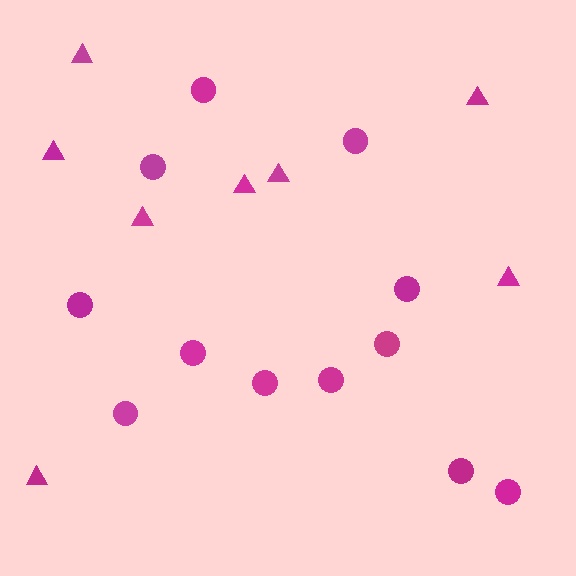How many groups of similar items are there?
There are 2 groups: one group of circles (12) and one group of triangles (8).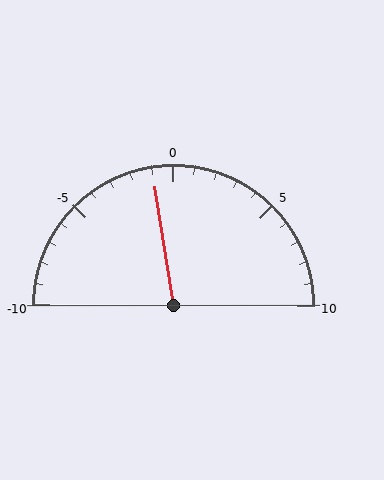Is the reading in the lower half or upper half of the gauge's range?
The reading is in the lower half of the range (-10 to 10).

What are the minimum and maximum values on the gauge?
The gauge ranges from -10 to 10.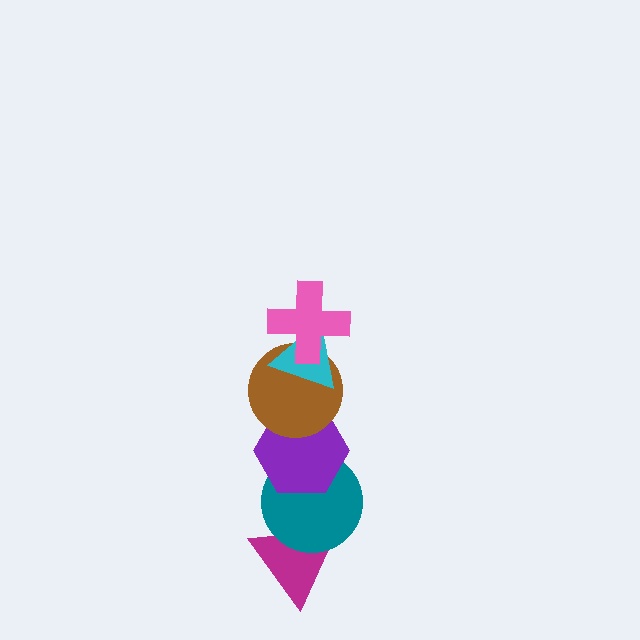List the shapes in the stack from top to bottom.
From top to bottom: the pink cross, the cyan triangle, the brown circle, the purple hexagon, the teal circle, the magenta triangle.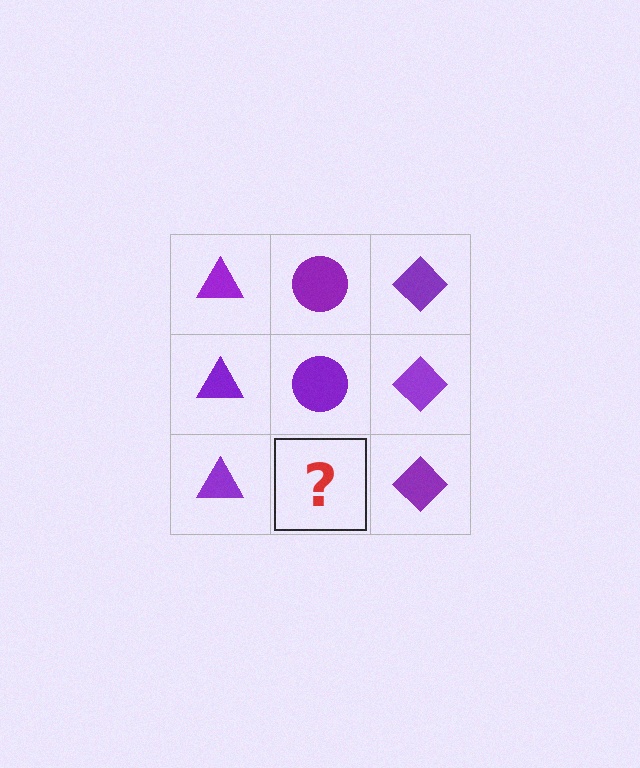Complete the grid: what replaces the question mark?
The question mark should be replaced with a purple circle.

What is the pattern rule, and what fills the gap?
The rule is that each column has a consistent shape. The gap should be filled with a purple circle.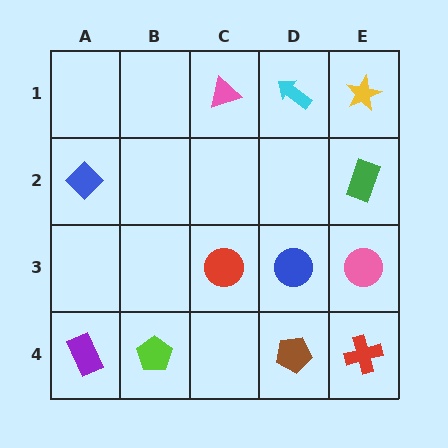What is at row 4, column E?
A red cross.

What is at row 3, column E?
A pink circle.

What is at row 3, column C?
A red circle.